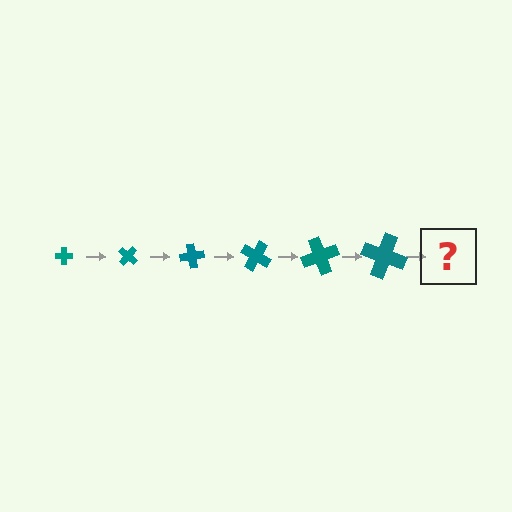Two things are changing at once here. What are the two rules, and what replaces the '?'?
The two rules are that the cross grows larger each step and it rotates 40 degrees each step. The '?' should be a cross, larger than the previous one and rotated 240 degrees from the start.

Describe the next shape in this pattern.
It should be a cross, larger than the previous one and rotated 240 degrees from the start.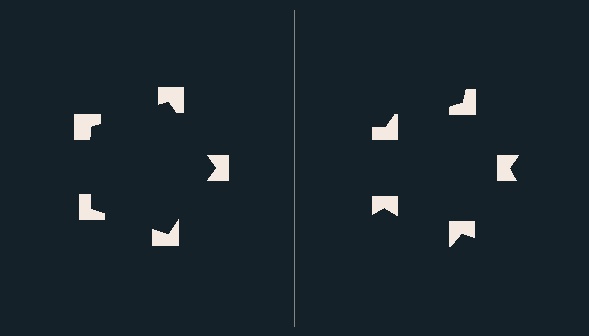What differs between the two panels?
The notched squares are positioned identically on both sides; only the wedge orientations differ. On the left they align to a pentagon; on the right they are misaligned.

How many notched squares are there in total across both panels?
10 — 5 on each side.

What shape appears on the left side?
An illusory pentagon.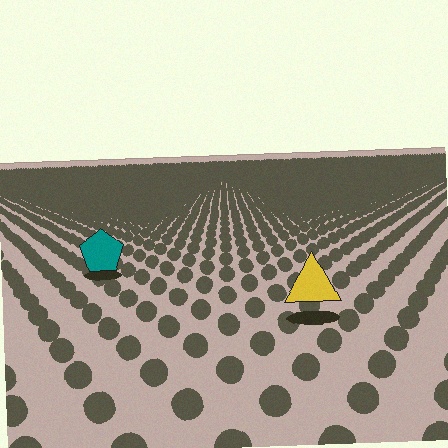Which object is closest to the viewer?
The yellow triangle is closest. The texture marks near it are larger and more spread out.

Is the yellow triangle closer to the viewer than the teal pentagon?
Yes. The yellow triangle is closer — you can tell from the texture gradient: the ground texture is coarser near it.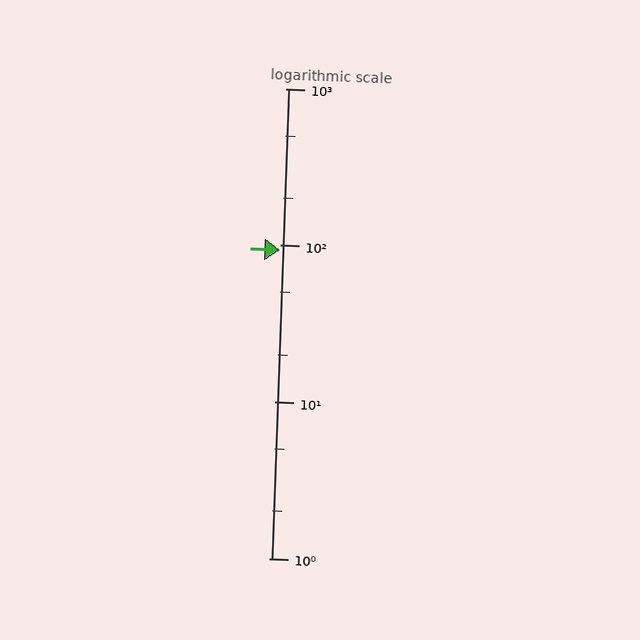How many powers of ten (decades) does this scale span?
The scale spans 3 decades, from 1 to 1000.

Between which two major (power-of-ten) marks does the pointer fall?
The pointer is between 10 and 100.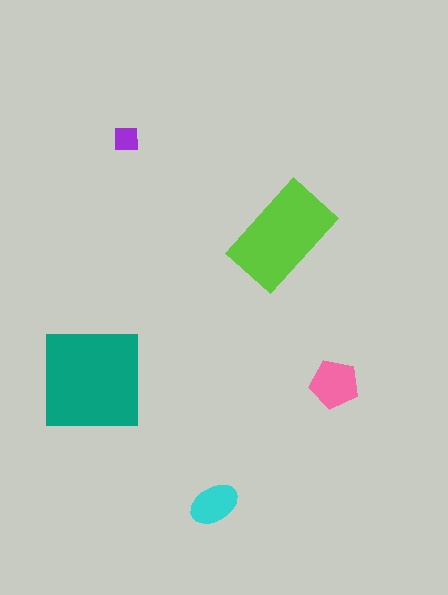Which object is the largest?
The teal square.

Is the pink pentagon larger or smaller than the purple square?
Larger.